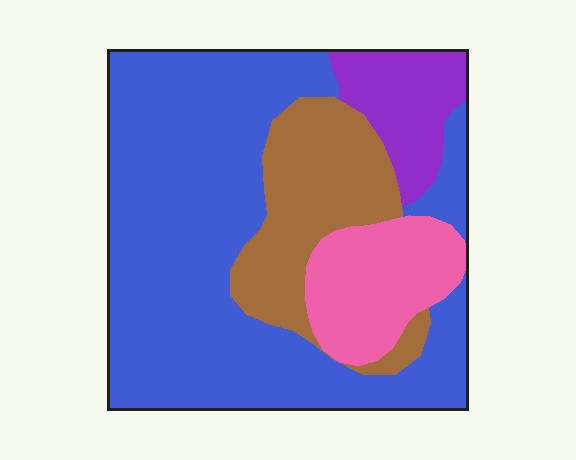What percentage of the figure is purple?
Purple covers about 10% of the figure.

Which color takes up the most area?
Blue, at roughly 60%.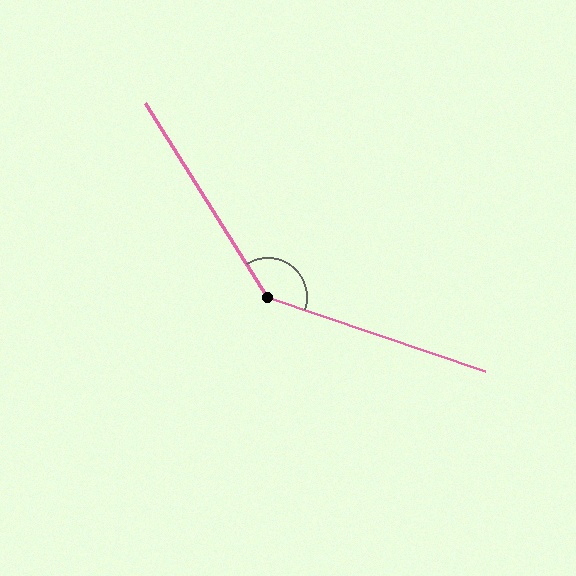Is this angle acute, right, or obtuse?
It is obtuse.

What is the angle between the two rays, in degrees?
Approximately 141 degrees.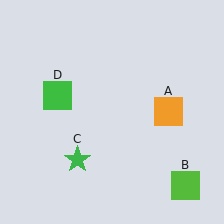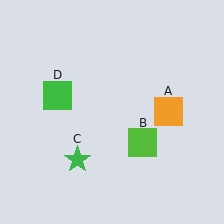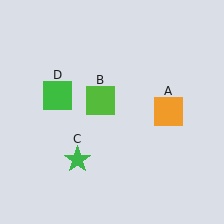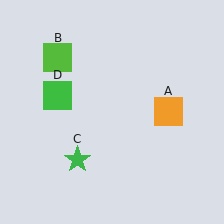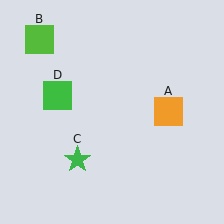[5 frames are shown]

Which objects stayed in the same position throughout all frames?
Orange square (object A) and green star (object C) and green square (object D) remained stationary.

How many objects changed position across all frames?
1 object changed position: lime square (object B).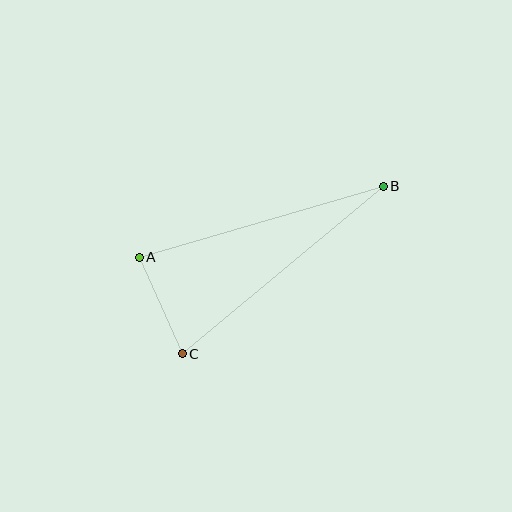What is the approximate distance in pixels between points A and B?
The distance between A and B is approximately 255 pixels.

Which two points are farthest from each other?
Points B and C are farthest from each other.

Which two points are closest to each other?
Points A and C are closest to each other.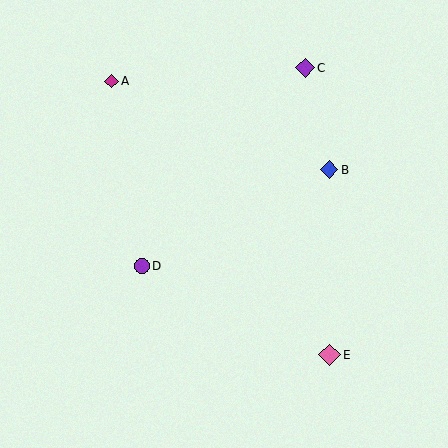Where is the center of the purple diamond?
The center of the purple diamond is at (305, 68).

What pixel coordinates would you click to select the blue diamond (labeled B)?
Click at (329, 170) to select the blue diamond B.